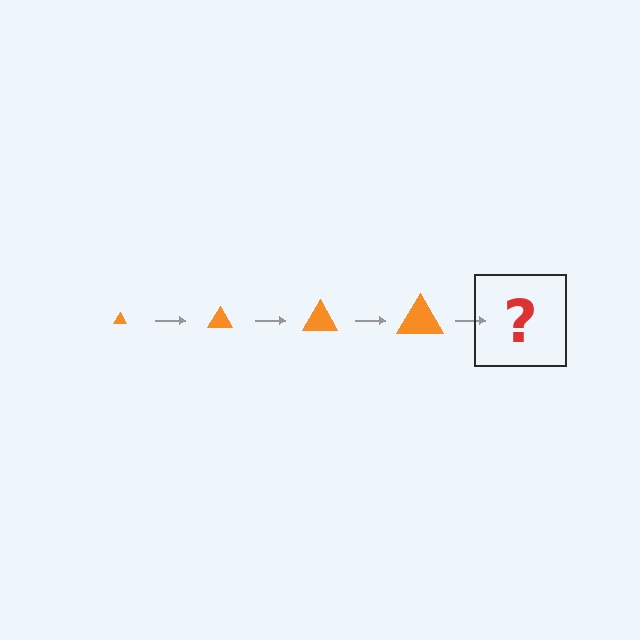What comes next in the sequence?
The next element should be an orange triangle, larger than the previous one.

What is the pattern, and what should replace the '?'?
The pattern is that the triangle gets progressively larger each step. The '?' should be an orange triangle, larger than the previous one.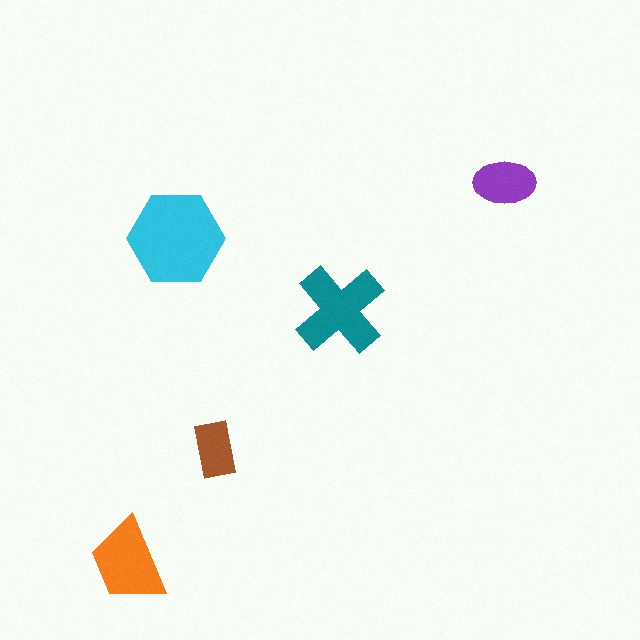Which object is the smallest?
The brown rectangle.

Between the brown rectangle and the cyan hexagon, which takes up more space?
The cyan hexagon.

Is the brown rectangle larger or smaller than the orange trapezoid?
Smaller.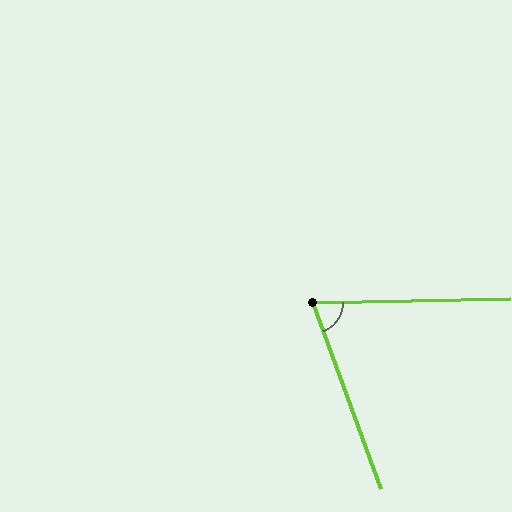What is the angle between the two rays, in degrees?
Approximately 71 degrees.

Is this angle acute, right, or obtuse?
It is acute.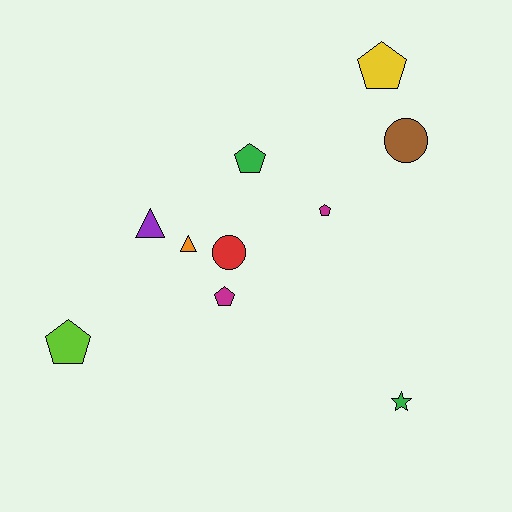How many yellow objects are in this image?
There is 1 yellow object.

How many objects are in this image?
There are 10 objects.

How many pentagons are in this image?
There are 5 pentagons.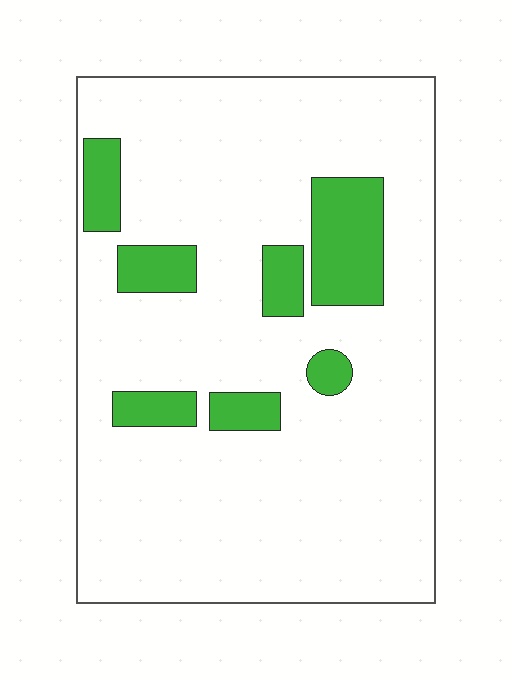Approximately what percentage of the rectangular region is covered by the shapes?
Approximately 15%.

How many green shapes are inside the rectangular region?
7.